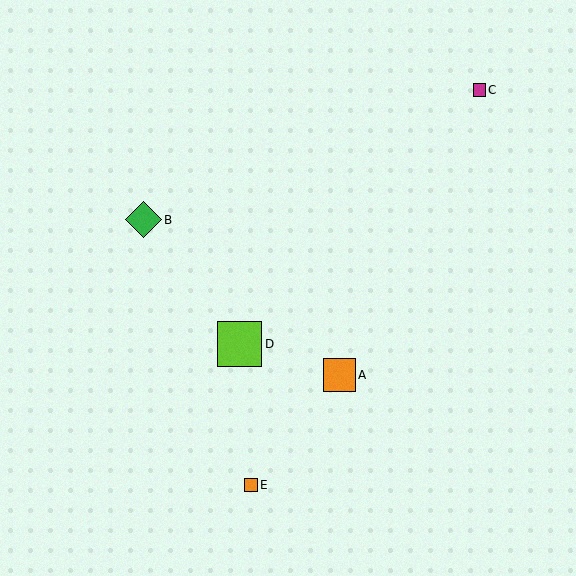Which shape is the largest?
The lime square (labeled D) is the largest.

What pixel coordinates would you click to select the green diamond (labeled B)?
Click at (143, 220) to select the green diamond B.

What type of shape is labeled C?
Shape C is a magenta square.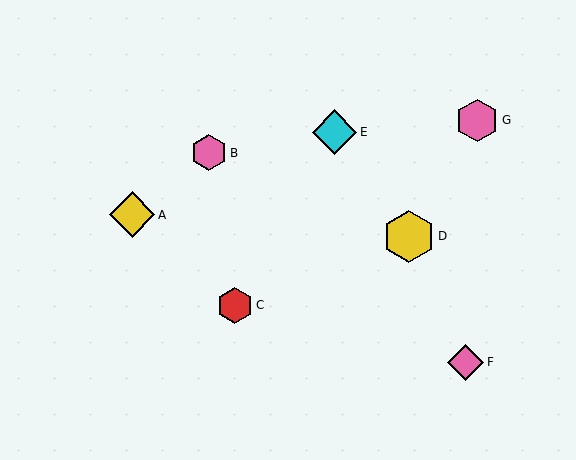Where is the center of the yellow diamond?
The center of the yellow diamond is at (132, 215).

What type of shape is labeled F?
Shape F is a pink diamond.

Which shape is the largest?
The yellow hexagon (labeled D) is the largest.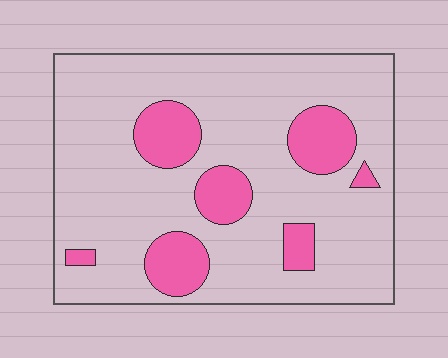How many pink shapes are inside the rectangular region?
7.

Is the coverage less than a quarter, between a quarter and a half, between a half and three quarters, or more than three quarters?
Less than a quarter.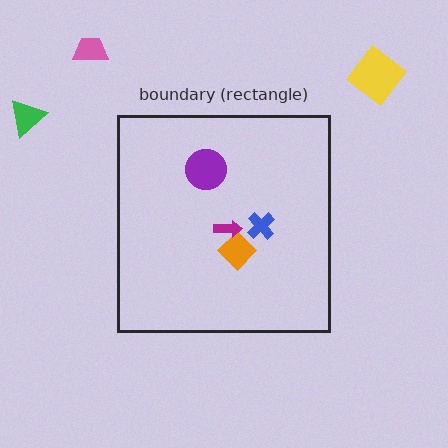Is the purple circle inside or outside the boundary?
Inside.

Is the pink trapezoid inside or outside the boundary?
Outside.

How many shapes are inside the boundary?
4 inside, 3 outside.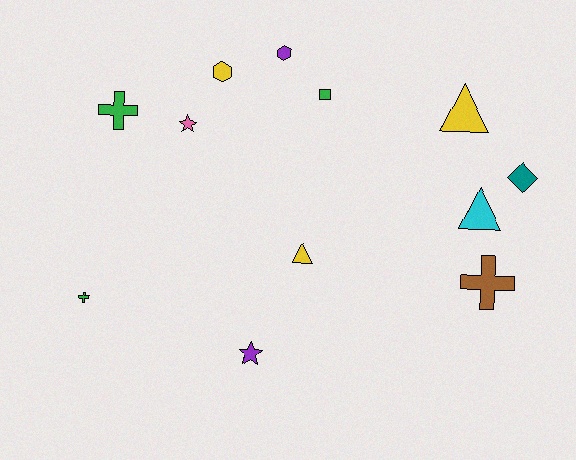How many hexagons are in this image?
There are 2 hexagons.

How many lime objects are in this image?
There are no lime objects.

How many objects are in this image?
There are 12 objects.